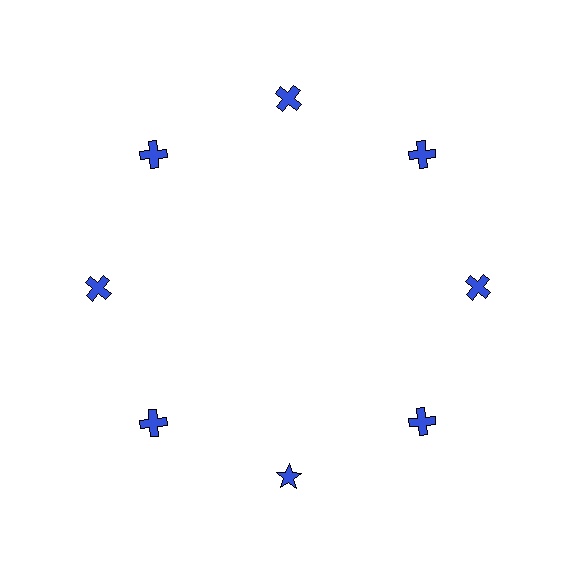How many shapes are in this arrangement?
There are 8 shapes arranged in a ring pattern.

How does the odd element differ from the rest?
It has a different shape: star instead of cross.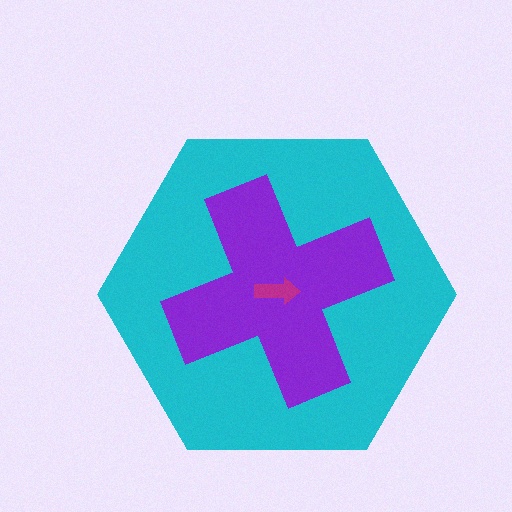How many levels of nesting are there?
3.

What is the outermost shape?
The cyan hexagon.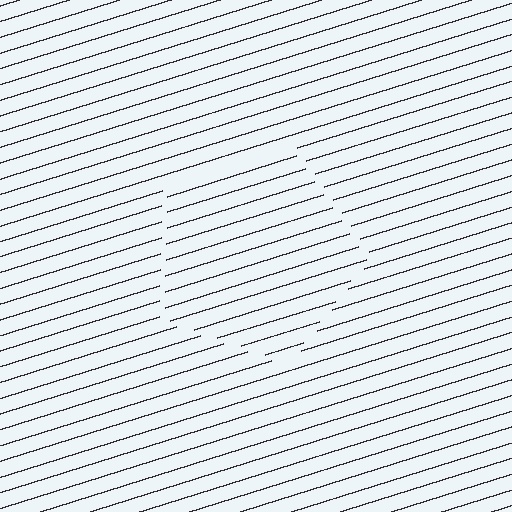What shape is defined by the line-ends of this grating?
An illusory pentagon. The interior of the shape contains the same grating, shifted by half a period — the contour is defined by the phase discontinuity where line-ends from the inner and outer gratings abut.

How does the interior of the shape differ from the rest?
The interior of the shape contains the same grating, shifted by half a period — the contour is defined by the phase discontinuity where line-ends from the inner and outer gratings abut.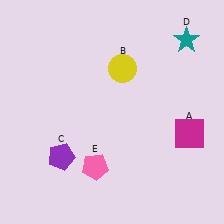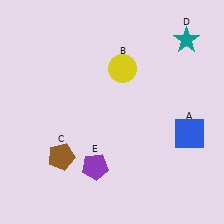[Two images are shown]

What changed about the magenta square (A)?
In Image 1, A is magenta. In Image 2, it changed to blue.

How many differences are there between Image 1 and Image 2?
There are 3 differences between the two images.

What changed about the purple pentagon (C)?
In Image 1, C is purple. In Image 2, it changed to brown.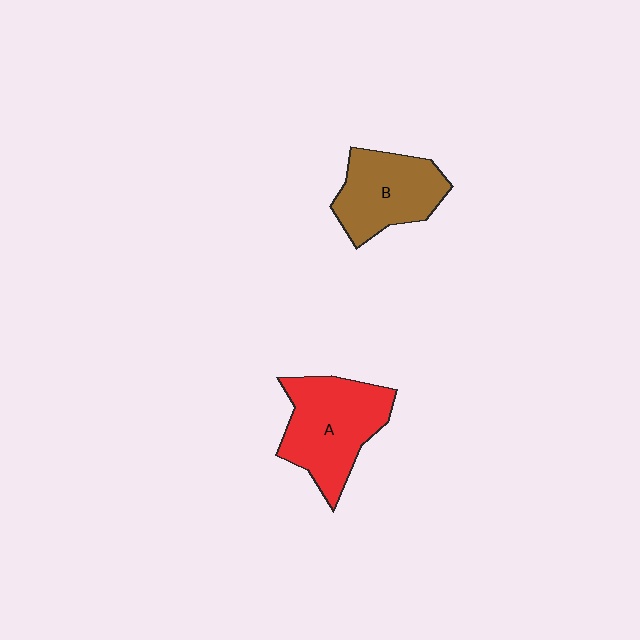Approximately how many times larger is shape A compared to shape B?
Approximately 1.2 times.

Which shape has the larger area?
Shape A (red).